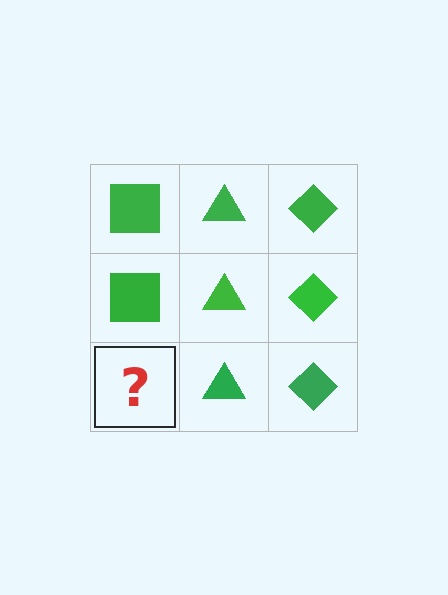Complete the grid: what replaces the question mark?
The question mark should be replaced with a green square.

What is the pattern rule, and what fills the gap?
The rule is that each column has a consistent shape. The gap should be filled with a green square.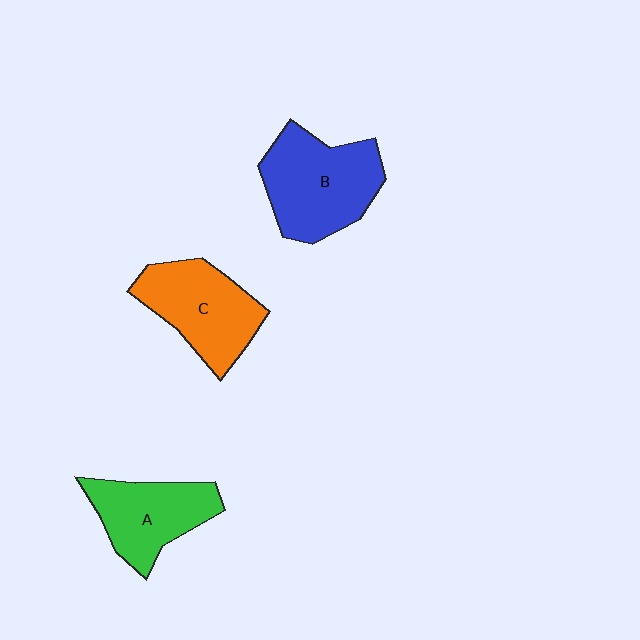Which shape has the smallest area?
Shape A (green).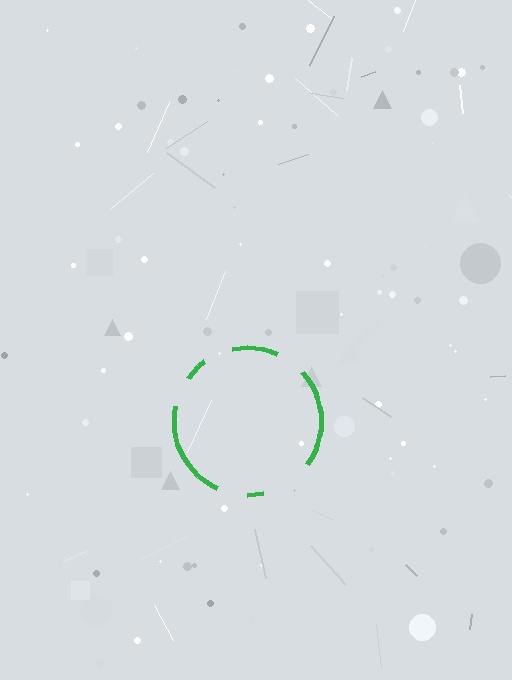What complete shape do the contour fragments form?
The contour fragments form a circle.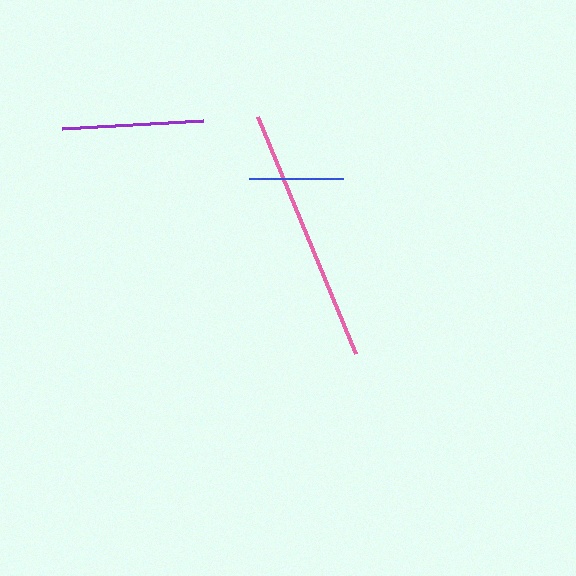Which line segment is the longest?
The pink line is the longest at approximately 257 pixels.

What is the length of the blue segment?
The blue segment is approximately 93 pixels long.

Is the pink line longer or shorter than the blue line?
The pink line is longer than the blue line.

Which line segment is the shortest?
The blue line is the shortest at approximately 93 pixels.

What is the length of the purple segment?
The purple segment is approximately 141 pixels long.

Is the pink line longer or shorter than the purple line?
The pink line is longer than the purple line.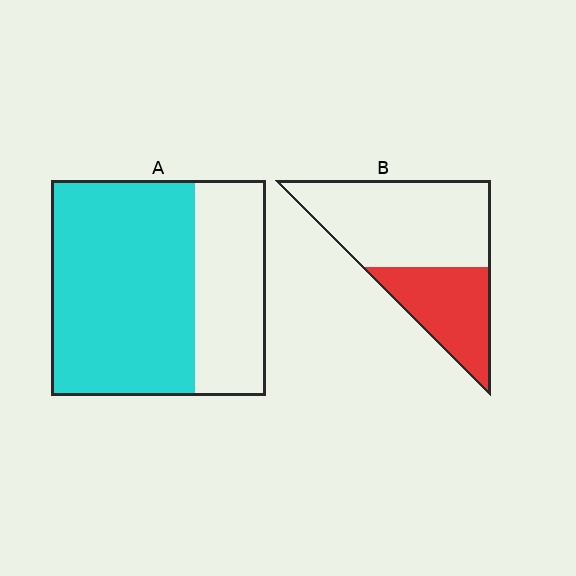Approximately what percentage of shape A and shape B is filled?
A is approximately 65% and B is approximately 35%.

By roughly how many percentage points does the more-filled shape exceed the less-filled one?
By roughly 30 percentage points (A over B).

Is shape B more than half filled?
No.